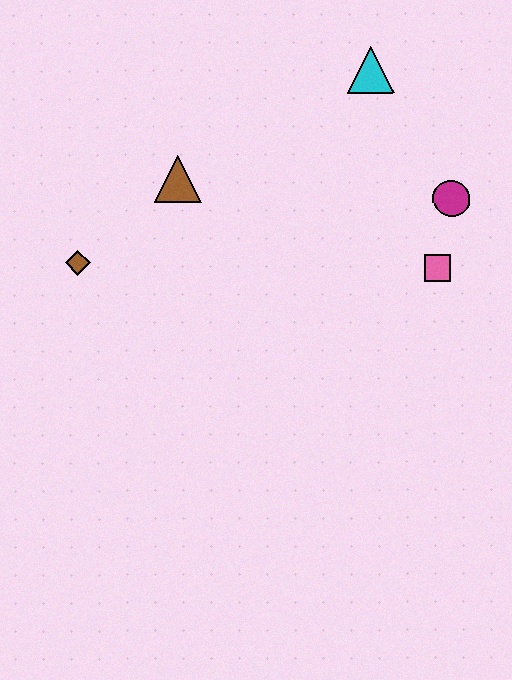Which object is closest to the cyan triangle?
The magenta circle is closest to the cyan triangle.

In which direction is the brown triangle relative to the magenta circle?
The brown triangle is to the left of the magenta circle.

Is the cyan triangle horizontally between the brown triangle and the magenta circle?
Yes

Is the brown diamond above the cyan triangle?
No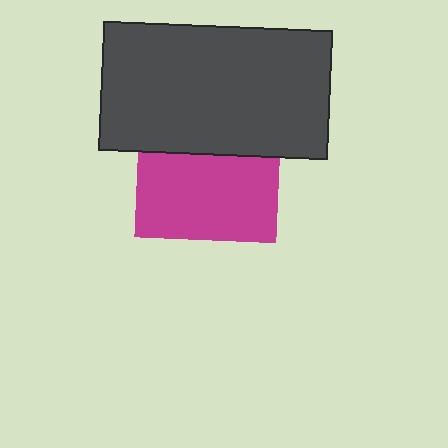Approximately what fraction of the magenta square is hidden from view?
Roughly 39% of the magenta square is hidden behind the dark gray rectangle.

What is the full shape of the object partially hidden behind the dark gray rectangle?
The partially hidden object is a magenta square.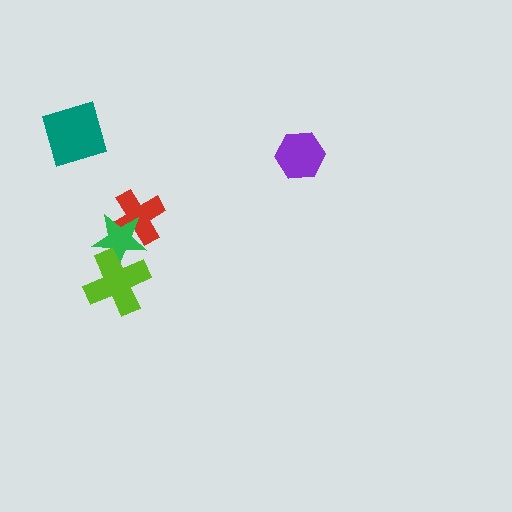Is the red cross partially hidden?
Yes, it is partially covered by another shape.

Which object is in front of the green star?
The lime cross is in front of the green star.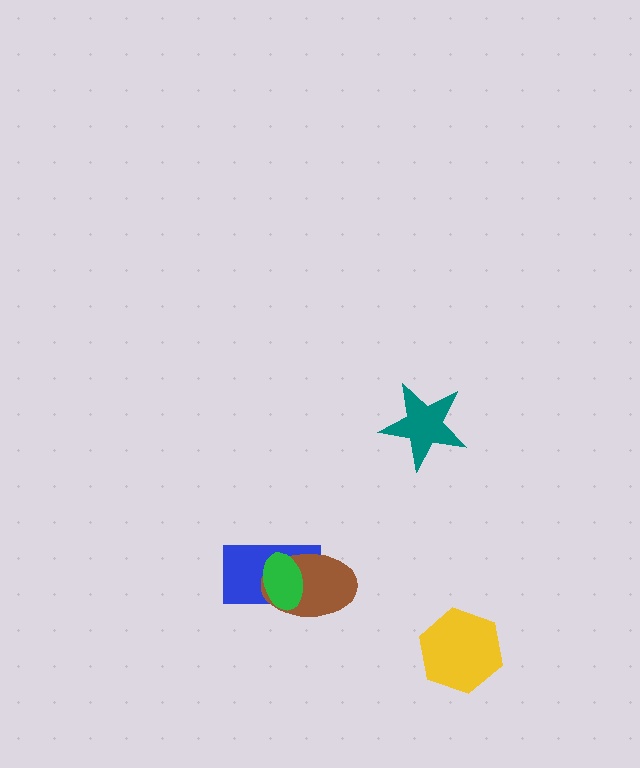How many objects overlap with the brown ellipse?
2 objects overlap with the brown ellipse.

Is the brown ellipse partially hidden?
Yes, it is partially covered by another shape.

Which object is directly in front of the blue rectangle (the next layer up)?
The brown ellipse is directly in front of the blue rectangle.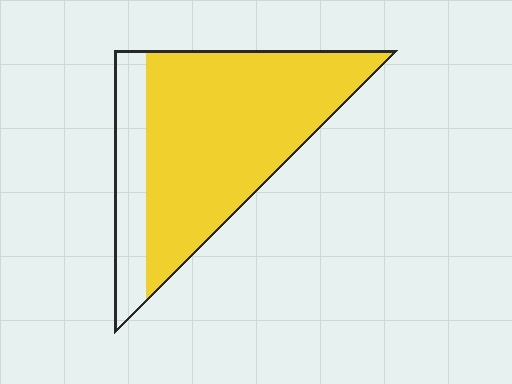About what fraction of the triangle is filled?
About four fifths (4/5).